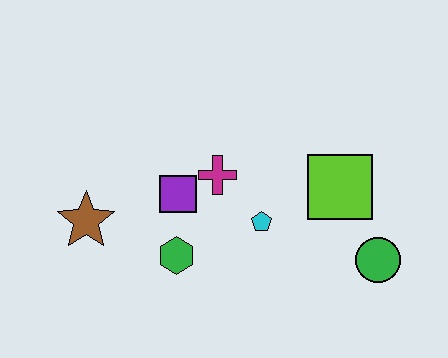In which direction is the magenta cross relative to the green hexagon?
The magenta cross is above the green hexagon.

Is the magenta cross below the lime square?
No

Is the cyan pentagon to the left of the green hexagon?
No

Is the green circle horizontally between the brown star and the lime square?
No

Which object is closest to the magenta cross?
The purple square is closest to the magenta cross.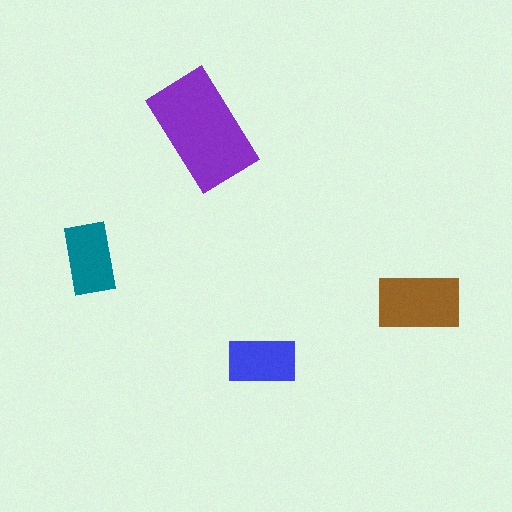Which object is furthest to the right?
The brown rectangle is rightmost.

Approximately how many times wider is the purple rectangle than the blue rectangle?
About 1.5 times wider.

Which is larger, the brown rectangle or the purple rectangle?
The purple one.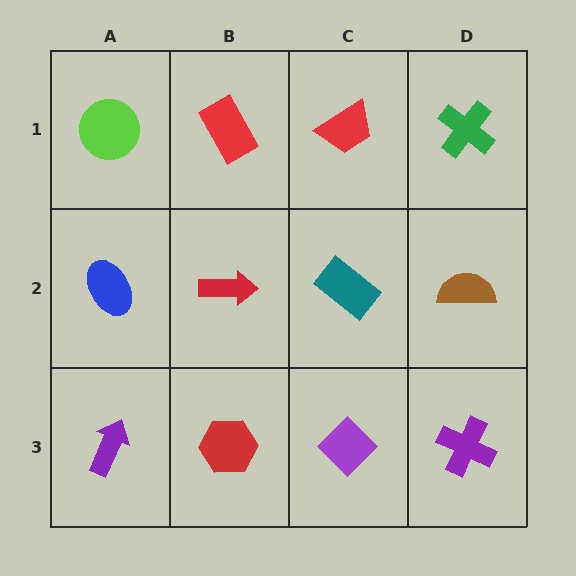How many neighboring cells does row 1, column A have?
2.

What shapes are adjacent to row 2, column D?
A green cross (row 1, column D), a purple cross (row 3, column D), a teal rectangle (row 2, column C).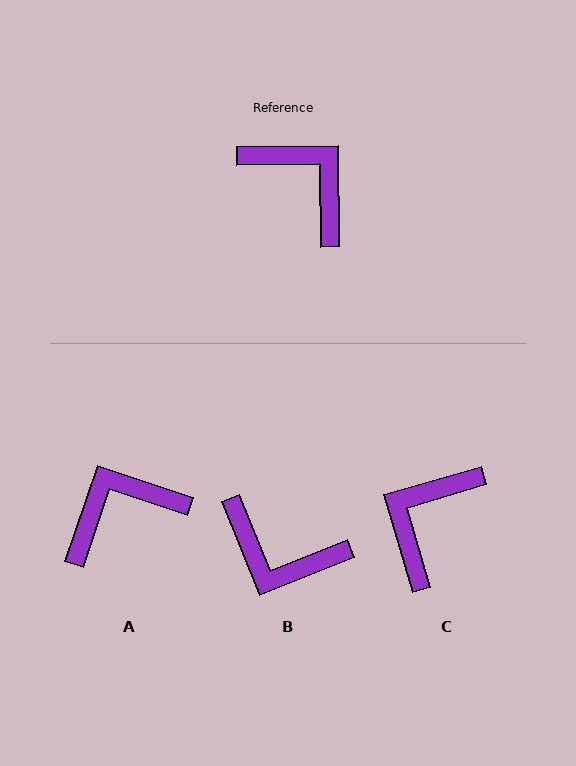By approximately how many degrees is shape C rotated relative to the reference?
Approximately 106 degrees counter-clockwise.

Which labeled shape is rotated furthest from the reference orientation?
B, about 159 degrees away.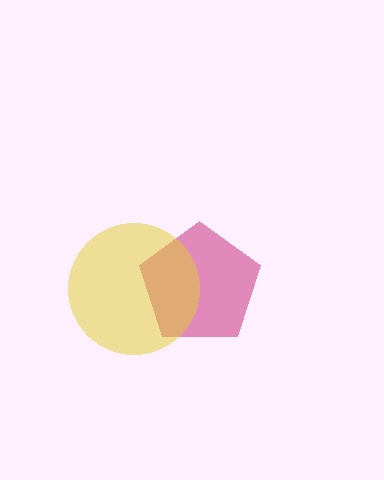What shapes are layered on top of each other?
The layered shapes are: a magenta pentagon, a yellow circle.